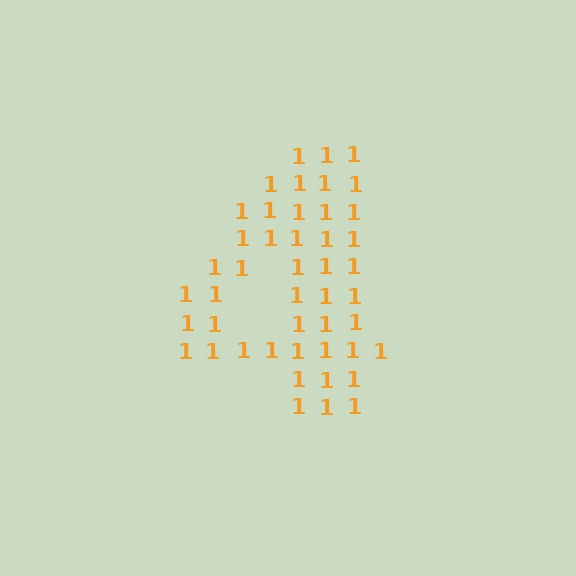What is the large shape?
The large shape is the digit 4.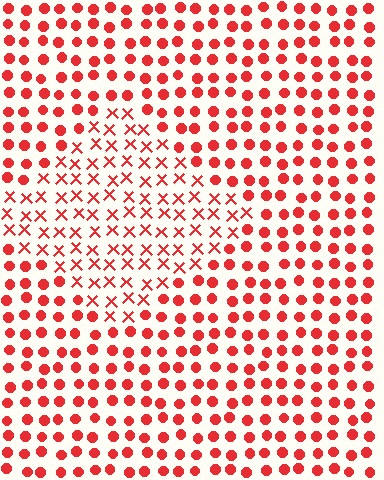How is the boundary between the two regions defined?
The boundary is defined by a change in element shape: X marks inside vs. circles outside. All elements share the same color and spacing.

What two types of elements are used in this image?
The image uses X marks inside the diamond region and circles outside it.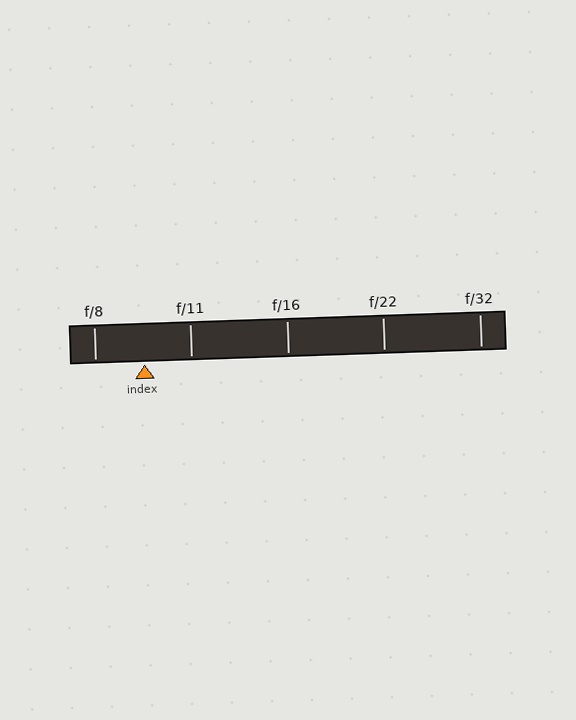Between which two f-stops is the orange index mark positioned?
The index mark is between f/8 and f/11.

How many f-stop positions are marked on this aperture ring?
There are 5 f-stop positions marked.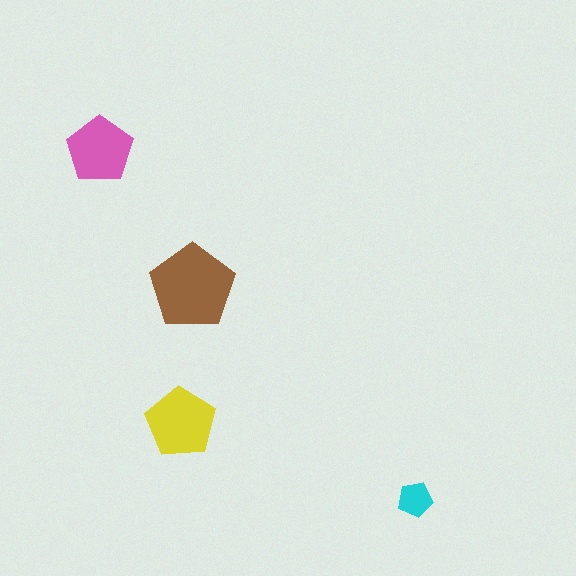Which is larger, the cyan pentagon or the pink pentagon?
The pink one.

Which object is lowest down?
The cyan pentagon is bottommost.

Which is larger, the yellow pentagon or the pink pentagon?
The yellow one.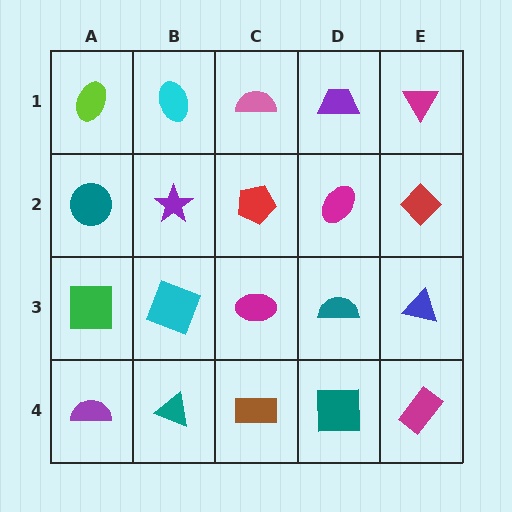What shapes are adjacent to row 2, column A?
A lime ellipse (row 1, column A), a green square (row 3, column A), a purple star (row 2, column B).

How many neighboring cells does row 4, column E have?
2.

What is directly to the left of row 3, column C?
A cyan square.